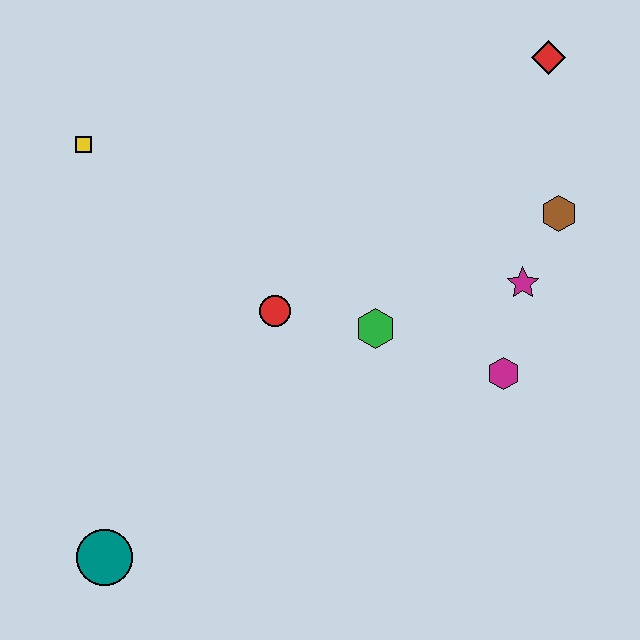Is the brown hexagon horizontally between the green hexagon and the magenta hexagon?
No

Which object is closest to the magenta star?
The brown hexagon is closest to the magenta star.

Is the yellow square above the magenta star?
Yes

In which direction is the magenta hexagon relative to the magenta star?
The magenta hexagon is below the magenta star.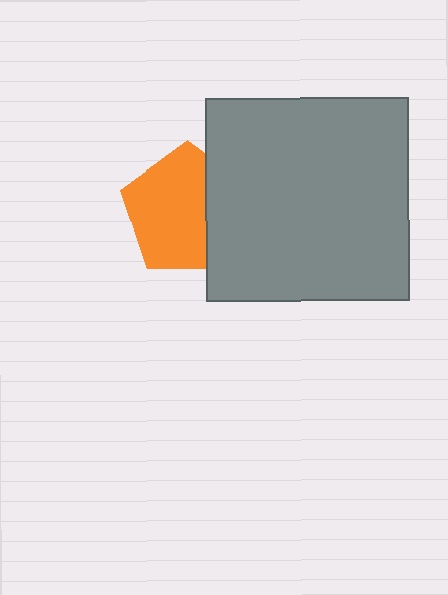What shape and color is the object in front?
The object in front is a gray square.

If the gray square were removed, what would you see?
You would see the complete orange pentagon.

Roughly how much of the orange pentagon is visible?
Most of it is visible (roughly 67%).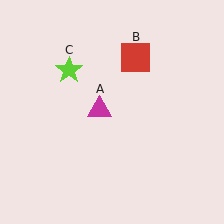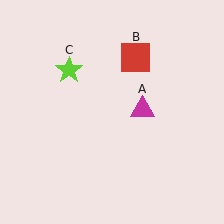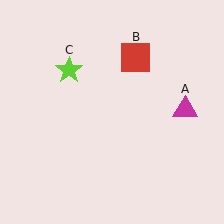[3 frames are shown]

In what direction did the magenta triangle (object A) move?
The magenta triangle (object A) moved right.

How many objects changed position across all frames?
1 object changed position: magenta triangle (object A).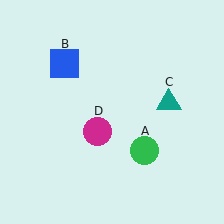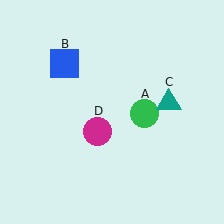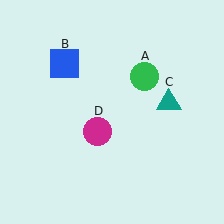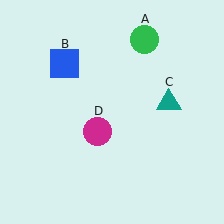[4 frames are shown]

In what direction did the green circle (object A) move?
The green circle (object A) moved up.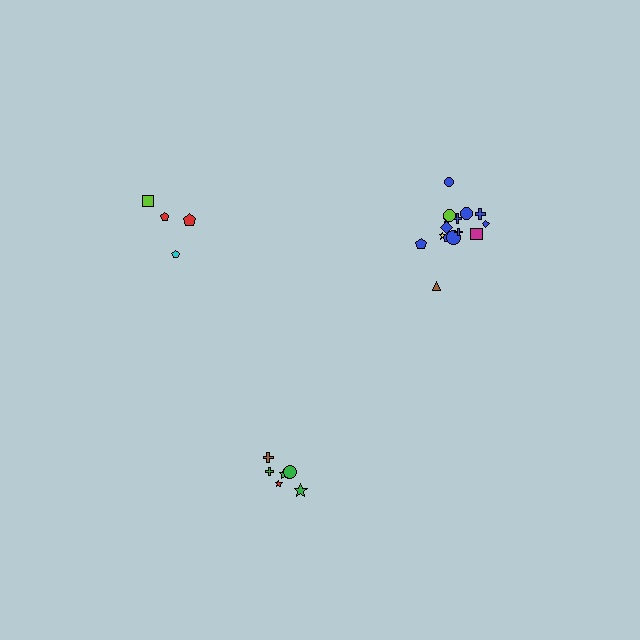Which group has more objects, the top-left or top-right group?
The top-right group.